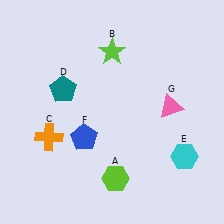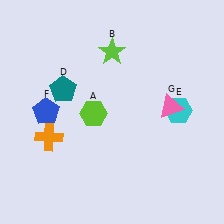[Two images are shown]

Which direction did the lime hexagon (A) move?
The lime hexagon (A) moved up.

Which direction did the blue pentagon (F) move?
The blue pentagon (F) moved left.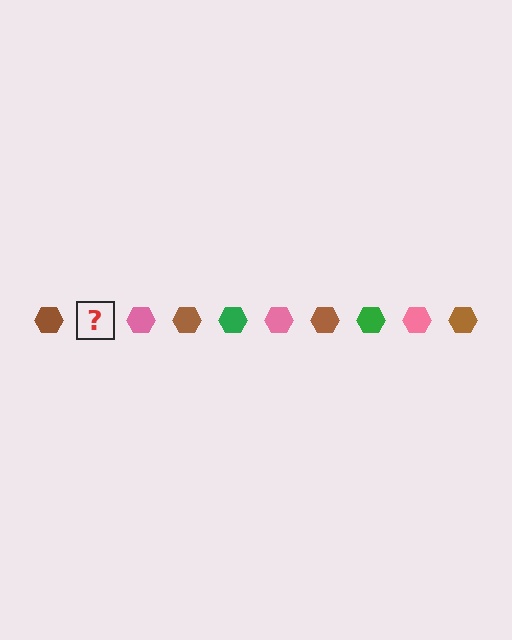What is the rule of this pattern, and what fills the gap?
The rule is that the pattern cycles through brown, green, pink hexagons. The gap should be filled with a green hexagon.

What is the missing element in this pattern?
The missing element is a green hexagon.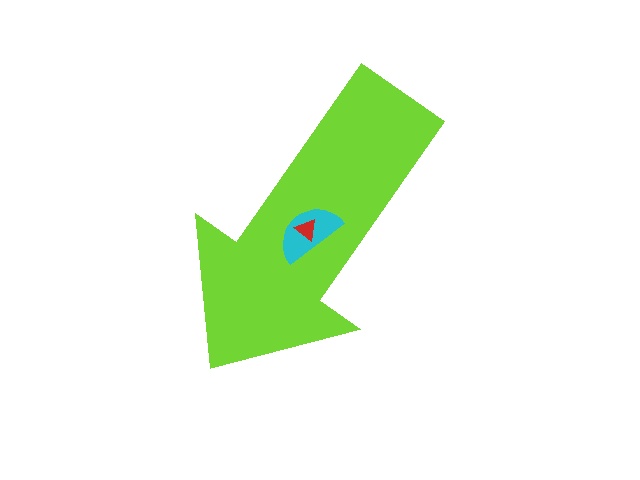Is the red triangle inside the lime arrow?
Yes.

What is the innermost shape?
The red triangle.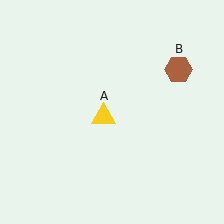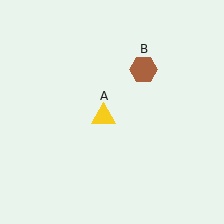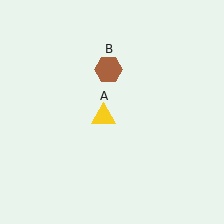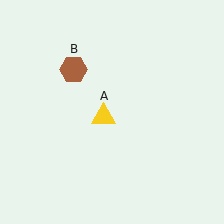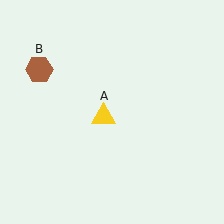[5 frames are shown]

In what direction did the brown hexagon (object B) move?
The brown hexagon (object B) moved left.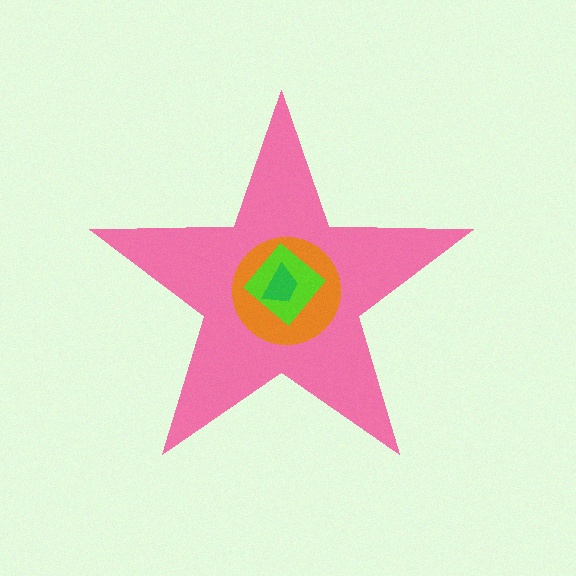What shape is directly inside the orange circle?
The lime diamond.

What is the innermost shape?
The green trapezoid.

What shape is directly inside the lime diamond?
The green trapezoid.